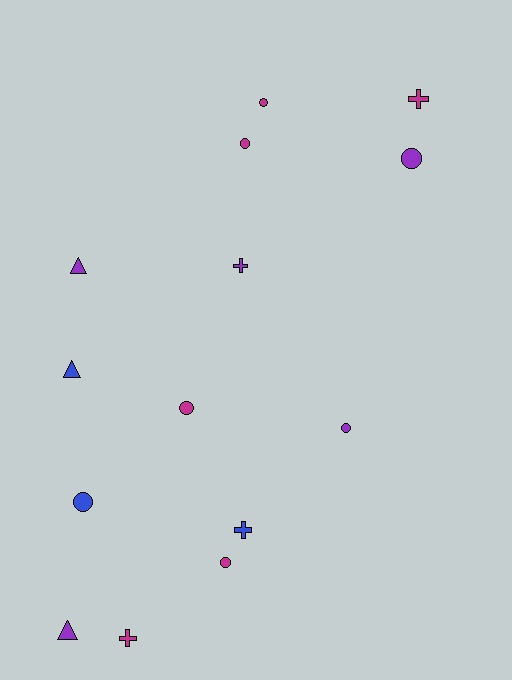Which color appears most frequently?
Magenta, with 6 objects.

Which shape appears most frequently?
Circle, with 7 objects.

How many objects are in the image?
There are 14 objects.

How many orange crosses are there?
There are no orange crosses.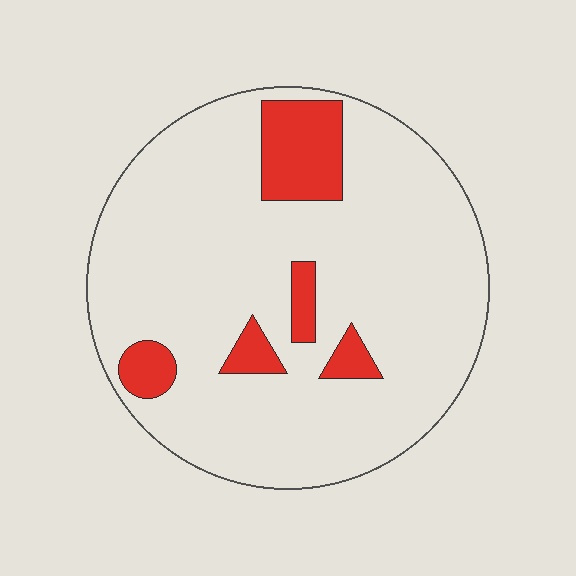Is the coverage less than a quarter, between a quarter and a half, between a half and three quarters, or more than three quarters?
Less than a quarter.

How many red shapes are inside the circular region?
5.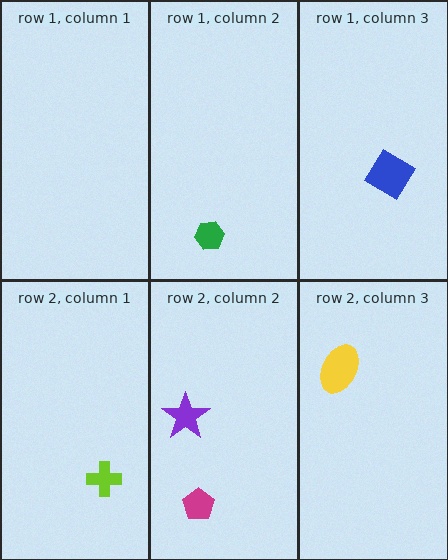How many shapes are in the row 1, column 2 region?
1.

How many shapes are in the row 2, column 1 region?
1.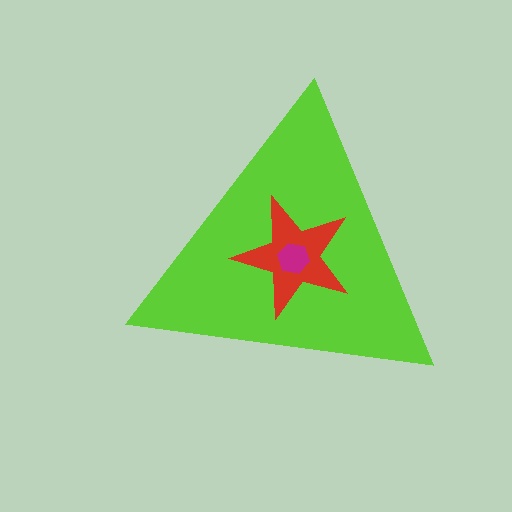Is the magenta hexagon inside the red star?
Yes.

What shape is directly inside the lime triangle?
The red star.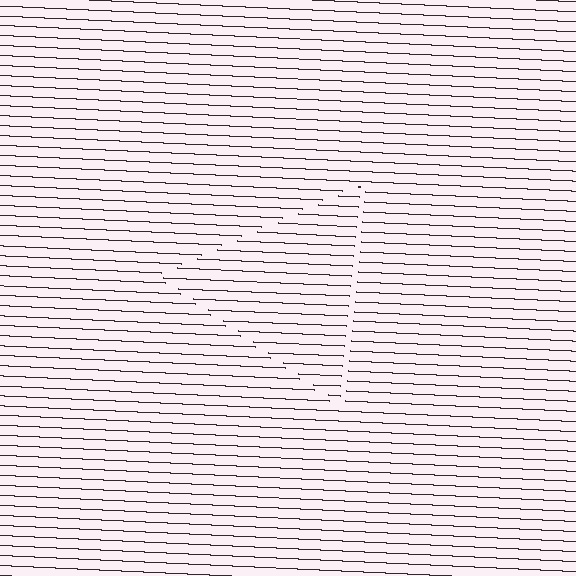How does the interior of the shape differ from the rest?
The interior of the shape contains the same grating, shifted by half a period — the contour is defined by the phase discontinuity where line-ends from the inner and outer gratings abut.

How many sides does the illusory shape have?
3 sides — the line-ends trace a triangle.